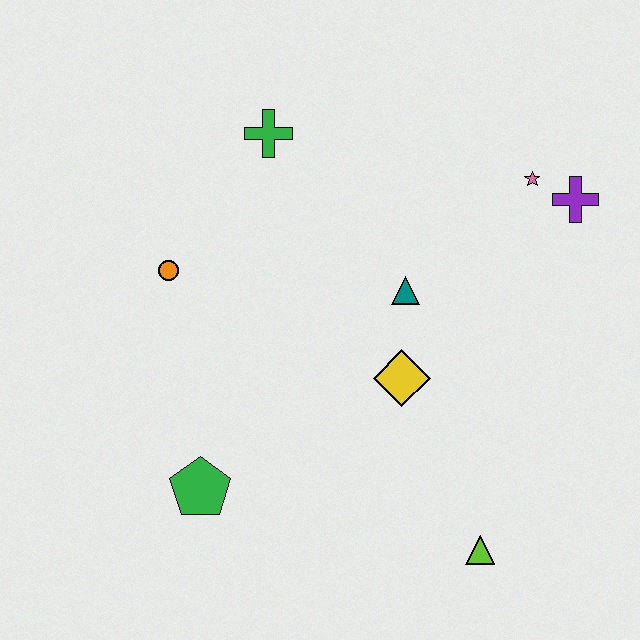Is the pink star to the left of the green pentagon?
No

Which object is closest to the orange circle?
The green cross is closest to the orange circle.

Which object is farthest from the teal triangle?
The green pentagon is farthest from the teal triangle.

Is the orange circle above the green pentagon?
Yes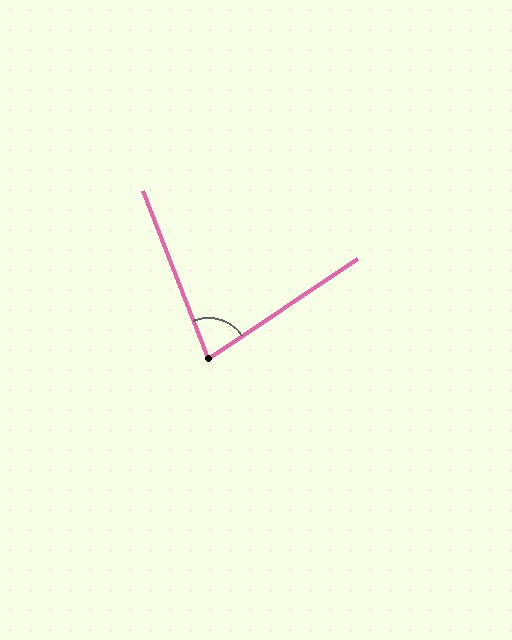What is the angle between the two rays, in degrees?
Approximately 77 degrees.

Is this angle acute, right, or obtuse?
It is acute.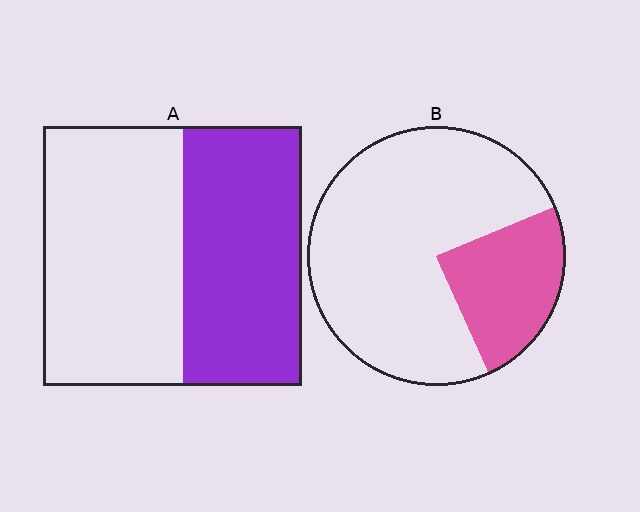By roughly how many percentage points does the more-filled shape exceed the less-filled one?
By roughly 20 percentage points (A over B).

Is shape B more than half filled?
No.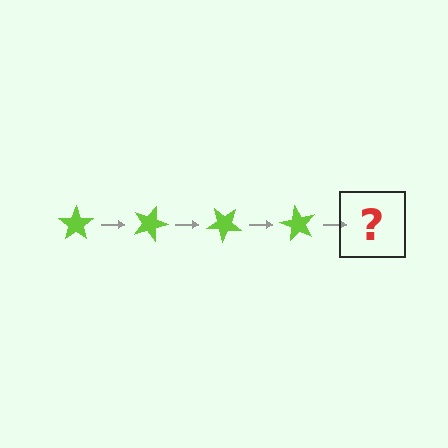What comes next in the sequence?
The next element should be a lime star rotated 80 degrees.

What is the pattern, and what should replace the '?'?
The pattern is that the star rotates 20 degrees each step. The '?' should be a lime star rotated 80 degrees.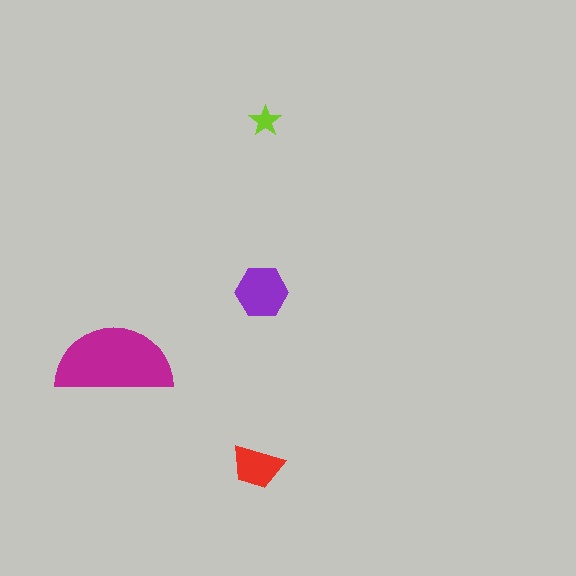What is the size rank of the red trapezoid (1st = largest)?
3rd.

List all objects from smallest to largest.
The lime star, the red trapezoid, the purple hexagon, the magenta semicircle.